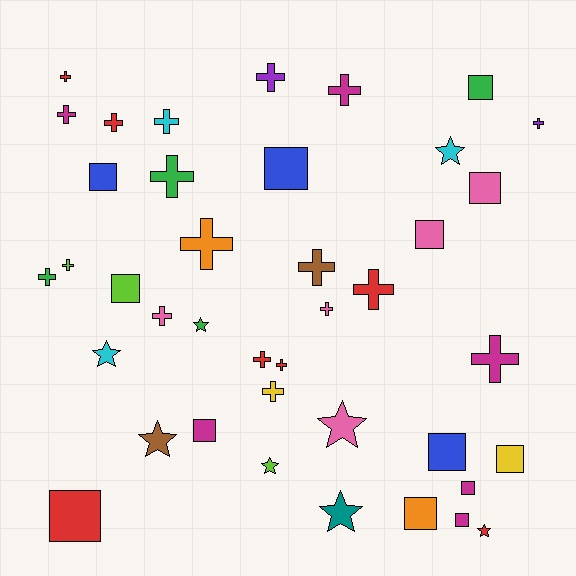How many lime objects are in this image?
There are 3 lime objects.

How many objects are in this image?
There are 40 objects.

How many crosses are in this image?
There are 19 crosses.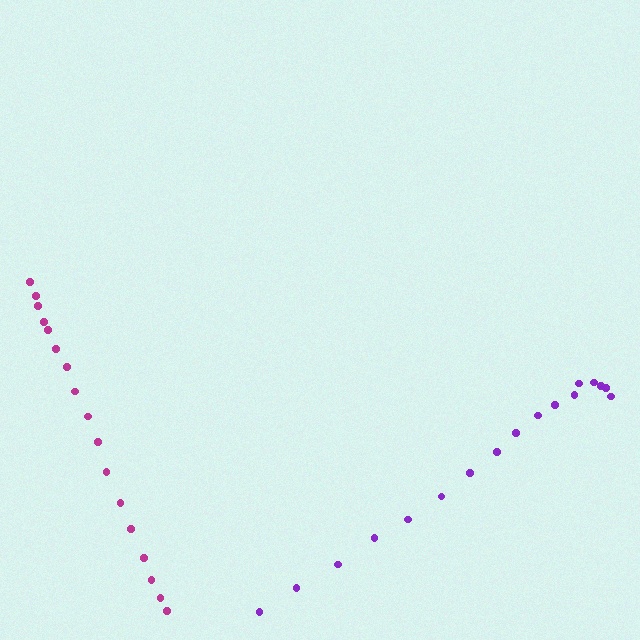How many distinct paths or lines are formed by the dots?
There are 2 distinct paths.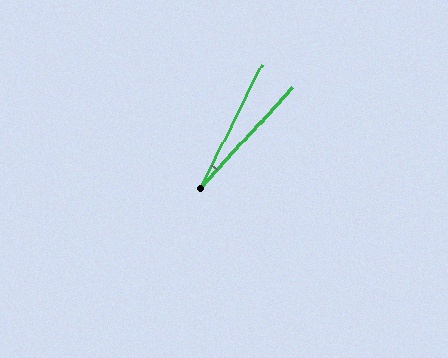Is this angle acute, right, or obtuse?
It is acute.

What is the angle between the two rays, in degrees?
Approximately 16 degrees.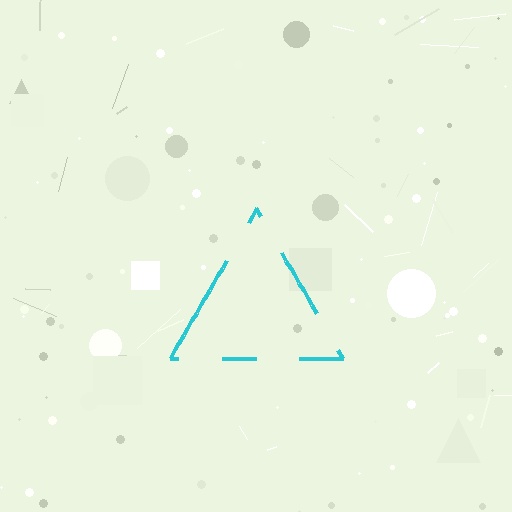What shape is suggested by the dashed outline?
The dashed outline suggests a triangle.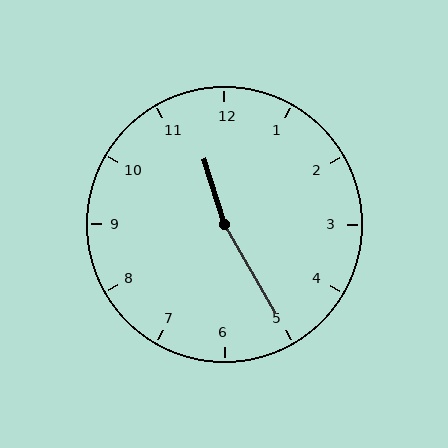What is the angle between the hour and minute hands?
Approximately 168 degrees.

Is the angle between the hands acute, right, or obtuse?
It is obtuse.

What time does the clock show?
11:25.